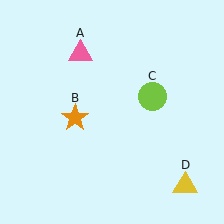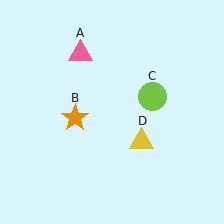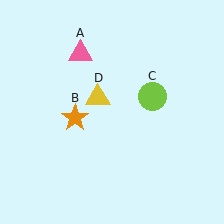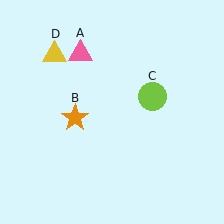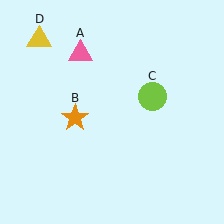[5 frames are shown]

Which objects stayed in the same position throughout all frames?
Pink triangle (object A) and orange star (object B) and lime circle (object C) remained stationary.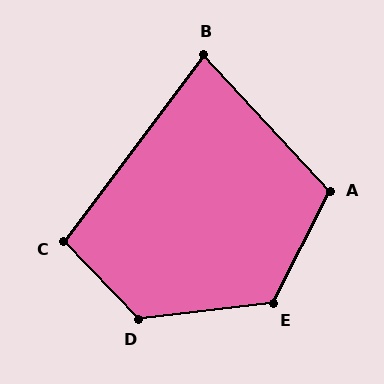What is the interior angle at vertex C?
Approximately 99 degrees (obtuse).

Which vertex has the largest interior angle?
D, at approximately 128 degrees.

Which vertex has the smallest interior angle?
B, at approximately 80 degrees.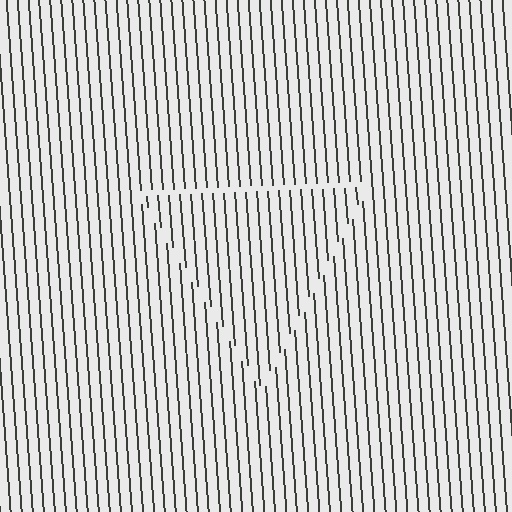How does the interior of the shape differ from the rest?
The interior of the shape contains the same grating, shifted by half a period — the contour is defined by the phase discontinuity where line-ends from the inner and outer gratings abut.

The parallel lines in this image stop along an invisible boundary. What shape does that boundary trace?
An illusory triangle. The interior of the shape contains the same grating, shifted by half a period — the contour is defined by the phase discontinuity where line-ends from the inner and outer gratings abut.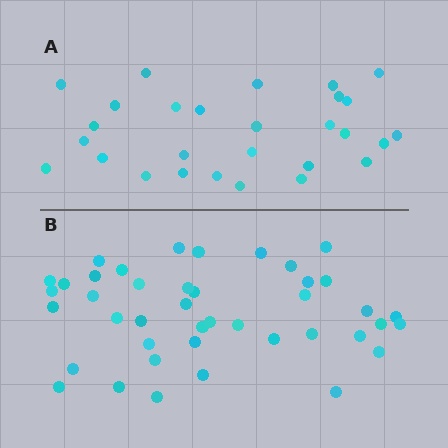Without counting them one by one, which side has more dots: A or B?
Region B (the bottom region) has more dots.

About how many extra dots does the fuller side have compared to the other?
Region B has approximately 15 more dots than region A.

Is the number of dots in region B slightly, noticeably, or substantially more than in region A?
Region B has substantially more. The ratio is roughly 1.5 to 1.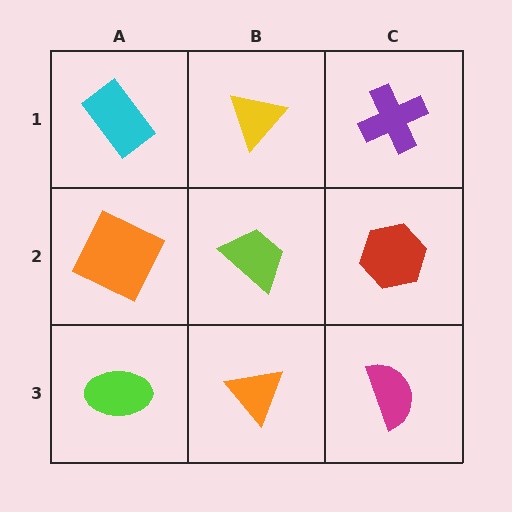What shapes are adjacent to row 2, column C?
A purple cross (row 1, column C), a magenta semicircle (row 3, column C), a lime trapezoid (row 2, column B).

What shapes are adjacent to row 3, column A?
An orange square (row 2, column A), an orange triangle (row 3, column B).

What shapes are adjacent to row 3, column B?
A lime trapezoid (row 2, column B), a lime ellipse (row 3, column A), a magenta semicircle (row 3, column C).